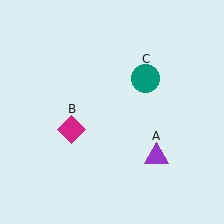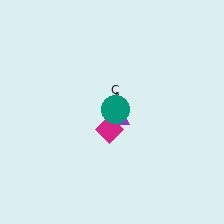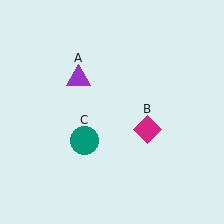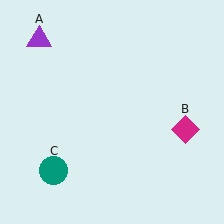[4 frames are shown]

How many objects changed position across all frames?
3 objects changed position: purple triangle (object A), magenta diamond (object B), teal circle (object C).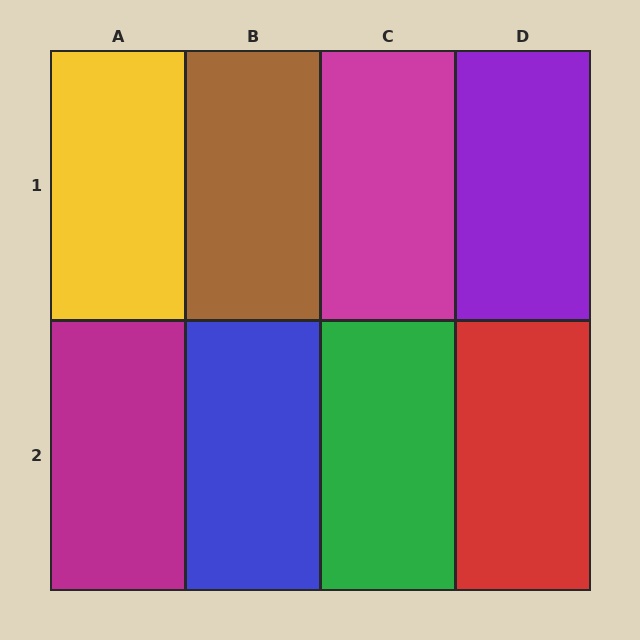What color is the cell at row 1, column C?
Magenta.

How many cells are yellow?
1 cell is yellow.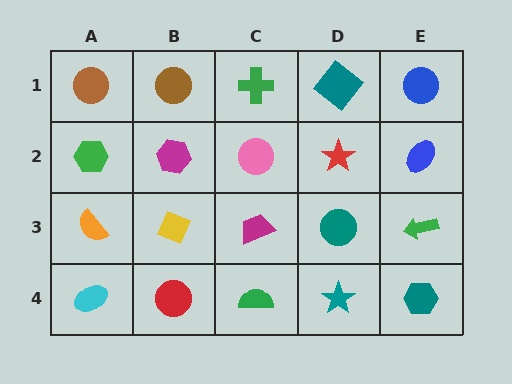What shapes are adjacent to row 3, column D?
A red star (row 2, column D), a teal star (row 4, column D), a magenta trapezoid (row 3, column C), a green arrow (row 3, column E).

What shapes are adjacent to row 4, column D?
A teal circle (row 3, column D), a green semicircle (row 4, column C), a teal hexagon (row 4, column E).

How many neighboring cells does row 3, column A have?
3.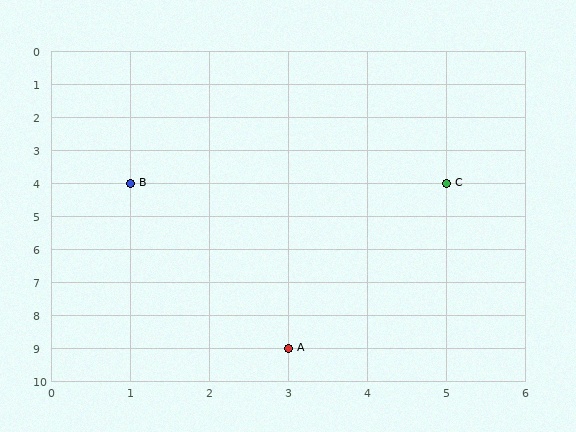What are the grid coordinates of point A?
Point A is at grid coordinates (3, 9).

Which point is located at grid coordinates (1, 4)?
Point B is at (1, 4).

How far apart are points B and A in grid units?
Points B and A are 2 columns and 5 rows apart (about 5.4 grid units diagonally).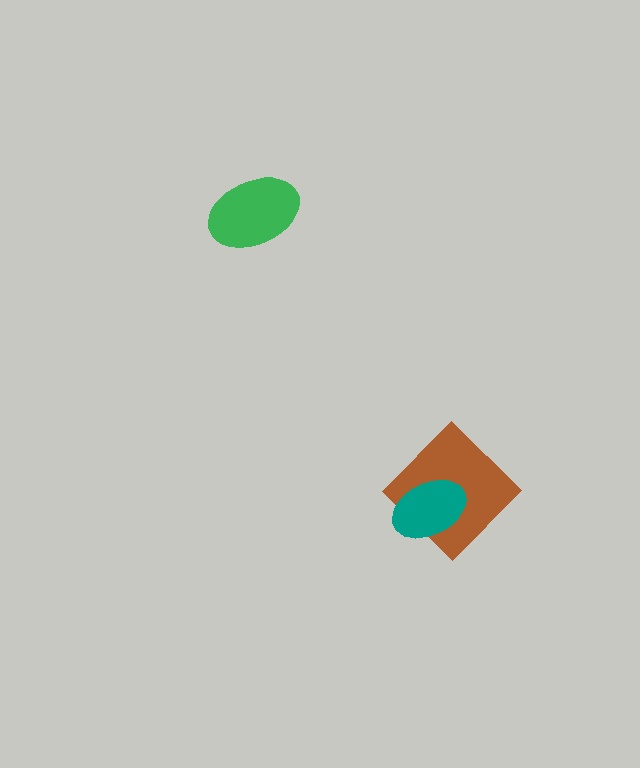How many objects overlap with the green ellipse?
0 objects overlap with the green ellipse.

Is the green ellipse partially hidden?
No, no other shape covers it.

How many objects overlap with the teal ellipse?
1 object overlaps with the teal ellipse.